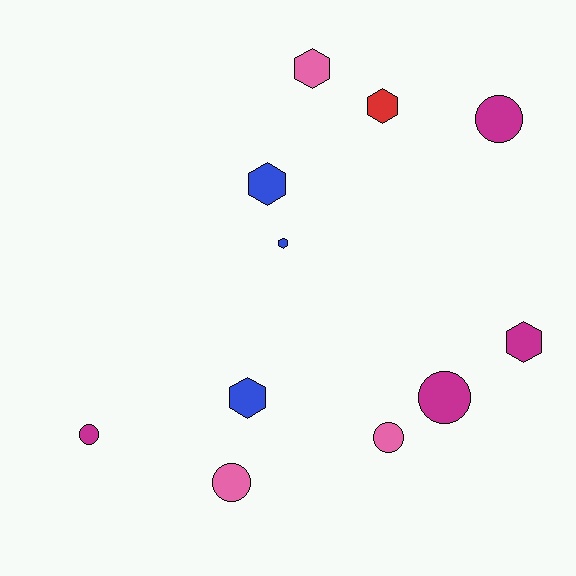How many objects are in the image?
There are 11 objects.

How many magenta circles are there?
There are 3 magenta circles.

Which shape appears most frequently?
Hexagon, with 6 objects.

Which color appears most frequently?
Magenta, with 4 objects.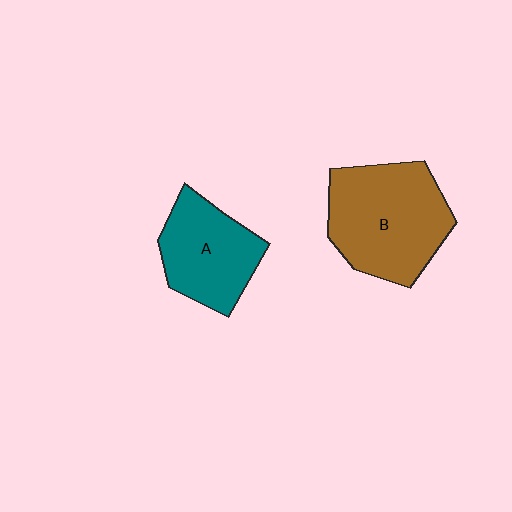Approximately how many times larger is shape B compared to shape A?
Approximately 1.4 times.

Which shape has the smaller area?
Shape A (teal).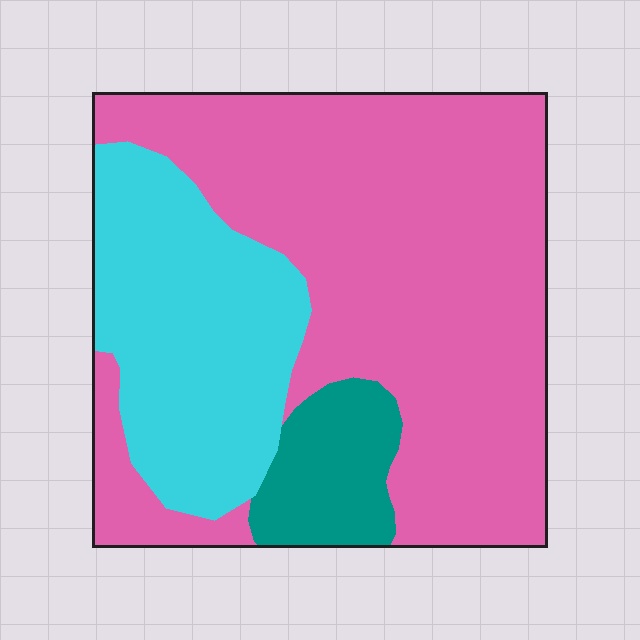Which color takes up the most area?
Pink, at roughly 65%.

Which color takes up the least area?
Teal, at roughly 10%.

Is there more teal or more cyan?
Cyan.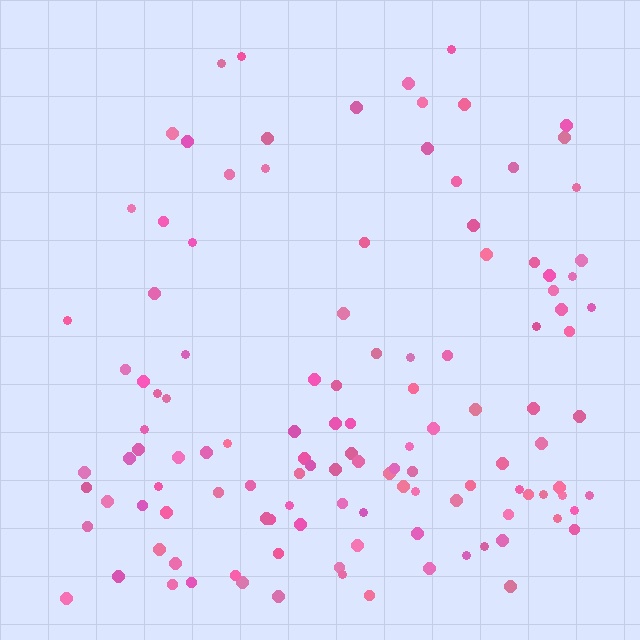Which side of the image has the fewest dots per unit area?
The top.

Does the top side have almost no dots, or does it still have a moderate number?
Still a moderate number, just noticeably fewer than the bottom.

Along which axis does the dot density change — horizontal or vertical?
Vertical.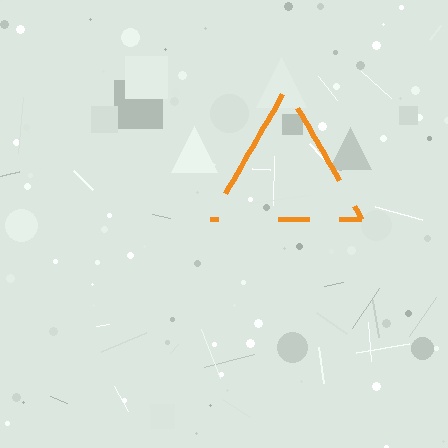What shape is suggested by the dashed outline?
The dashed outline suggests a triangle.